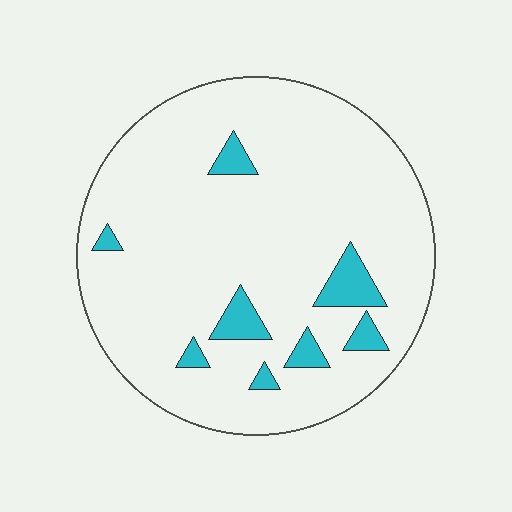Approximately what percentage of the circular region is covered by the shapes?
Approximately 10%.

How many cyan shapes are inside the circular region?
8.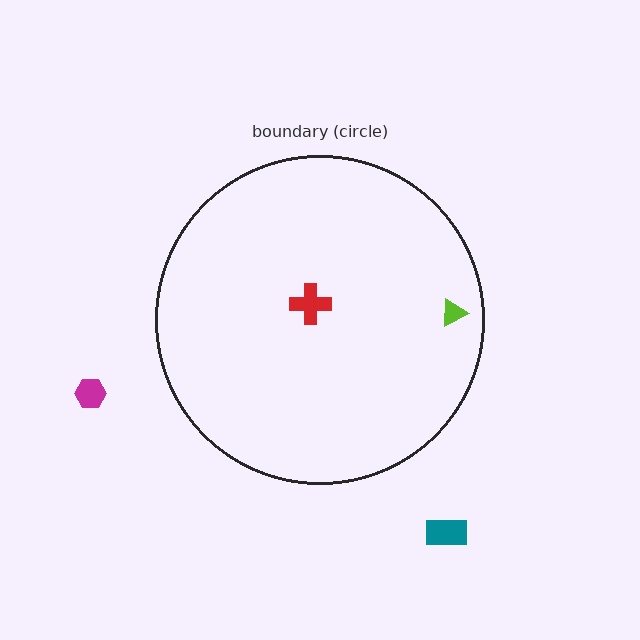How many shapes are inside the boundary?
2 inside, 2 outside.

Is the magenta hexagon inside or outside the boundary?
Outside.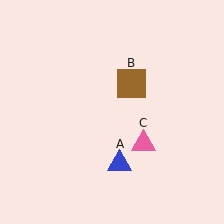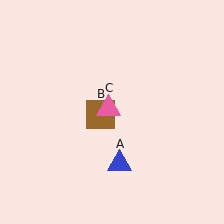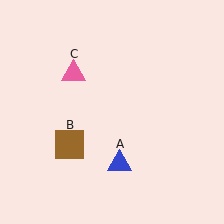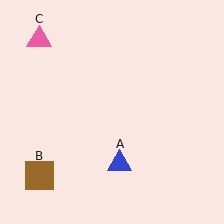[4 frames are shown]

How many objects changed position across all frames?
2 objects changed position: brown square (object B), pink triangle (object C).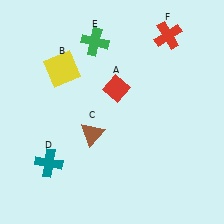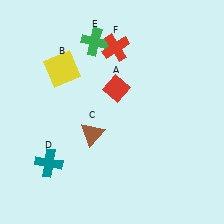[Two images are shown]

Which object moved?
The red cross (F) moved left.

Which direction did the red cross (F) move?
The red cross (F) moved left.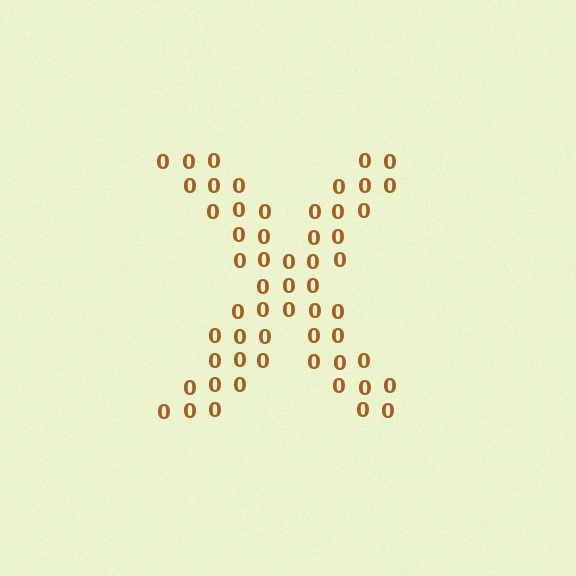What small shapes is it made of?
It is made of small digit 0's.